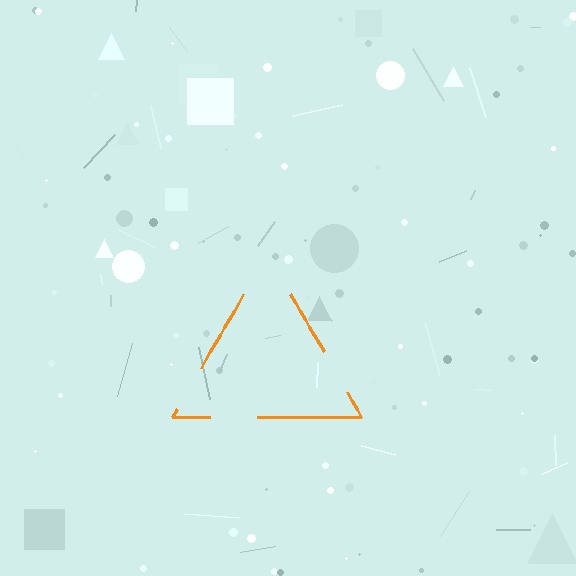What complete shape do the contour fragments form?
The contour fragments form a triangle.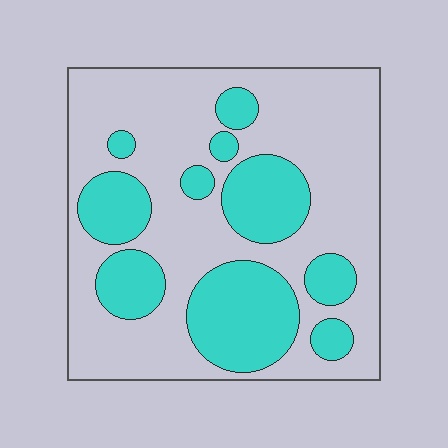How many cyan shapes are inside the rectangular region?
10.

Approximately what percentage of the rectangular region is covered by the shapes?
Approximately 35%.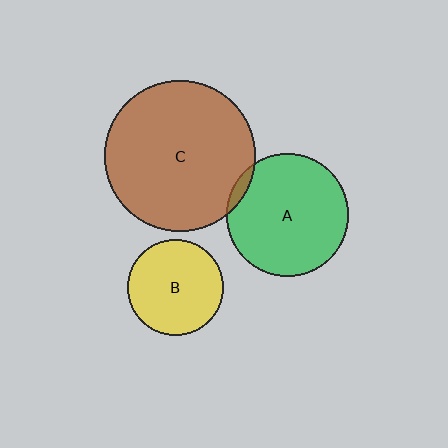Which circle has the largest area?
Circle C (brown).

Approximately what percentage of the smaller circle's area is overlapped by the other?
Approximately 5%.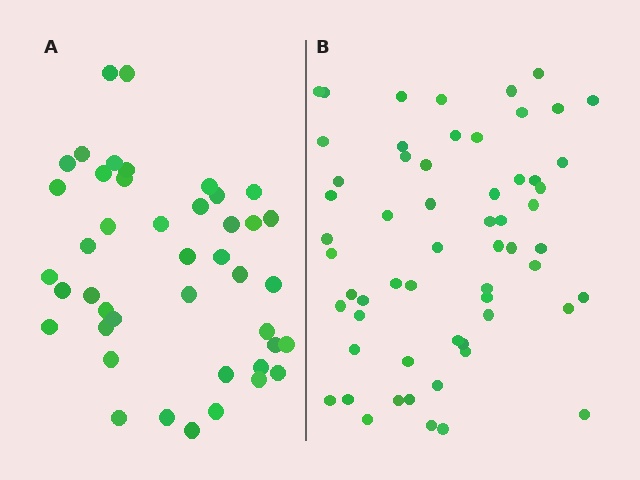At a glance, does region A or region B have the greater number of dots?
Region B (the right region) has more dots.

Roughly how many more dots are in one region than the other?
Region B has approximately 15 more dots than region A.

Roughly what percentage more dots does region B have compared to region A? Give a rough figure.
About 35% more.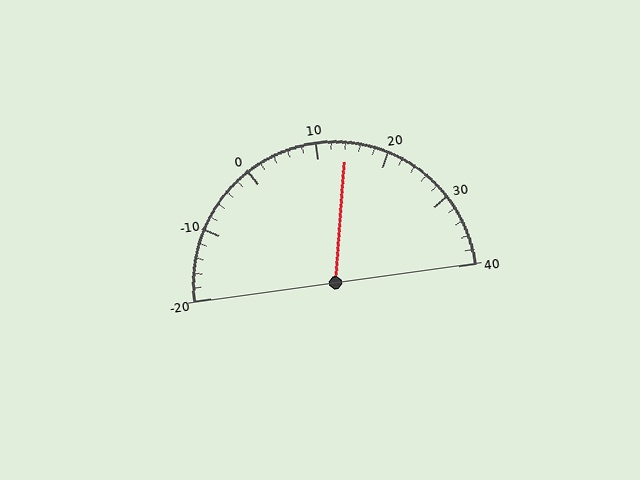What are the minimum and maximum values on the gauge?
The gauge ranges from -20 to 40.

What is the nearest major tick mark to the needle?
The nearest major tick mark is 10.